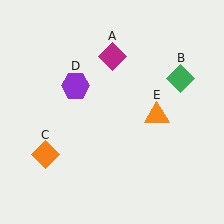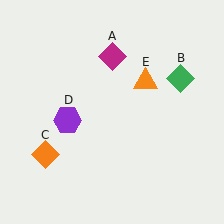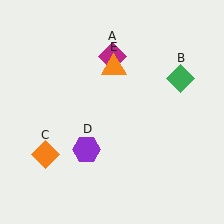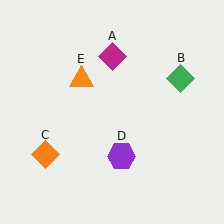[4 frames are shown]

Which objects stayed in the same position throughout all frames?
Magenta diamond (object A) and green diamond (object B) and orange diamond (object C) remained stationary.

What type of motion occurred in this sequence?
The purple hexagon (object D), orange triangle (object E) rotated counterclockwise around the center of the scene.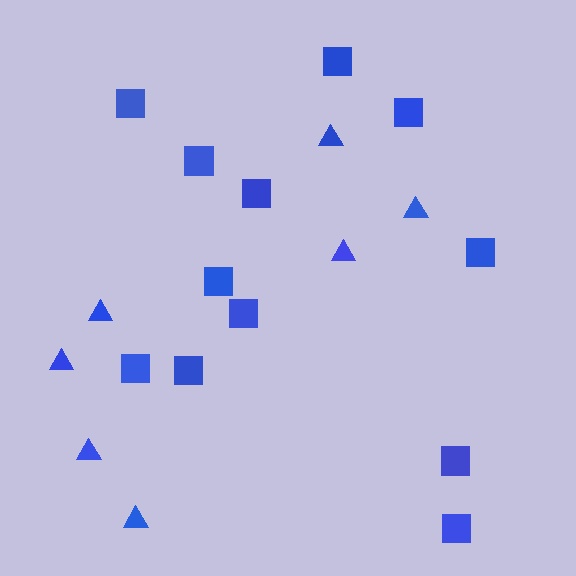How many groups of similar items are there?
There are 2 groups: one group of squares (12) and one group of triangles (7).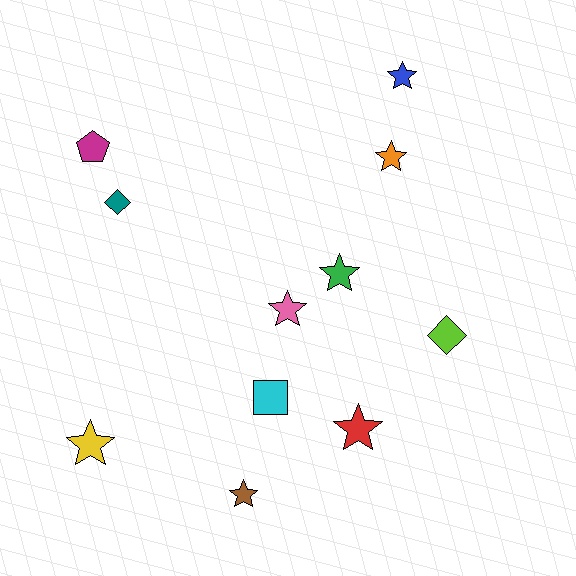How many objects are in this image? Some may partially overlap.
There are 11 objects.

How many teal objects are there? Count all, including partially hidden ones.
There is 1 teal object.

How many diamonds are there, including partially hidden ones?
There are 2 diamonds.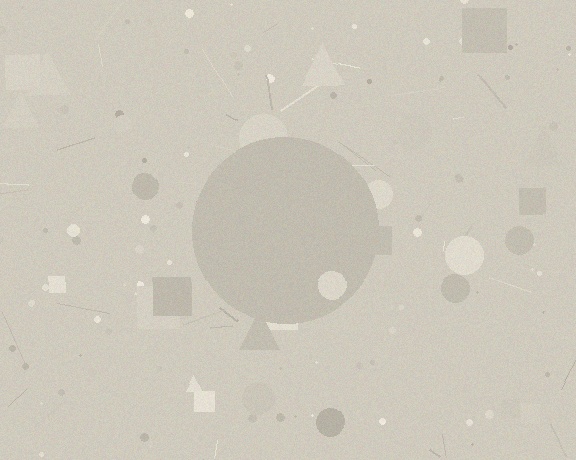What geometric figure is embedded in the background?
A circle is embedded in the background.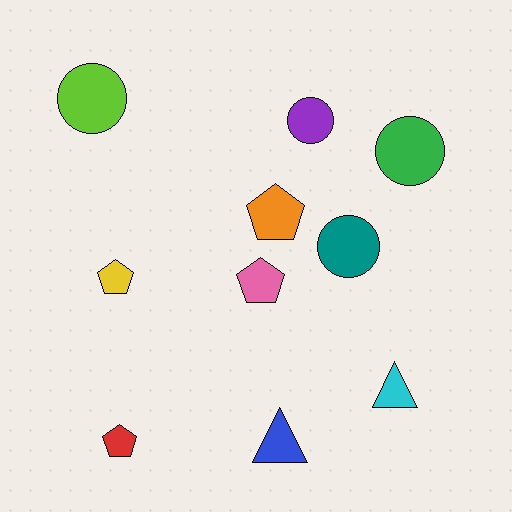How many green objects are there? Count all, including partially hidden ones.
There is 1 green object.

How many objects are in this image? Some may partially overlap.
There are 10 objects.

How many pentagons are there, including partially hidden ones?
There are 4 pentagons.